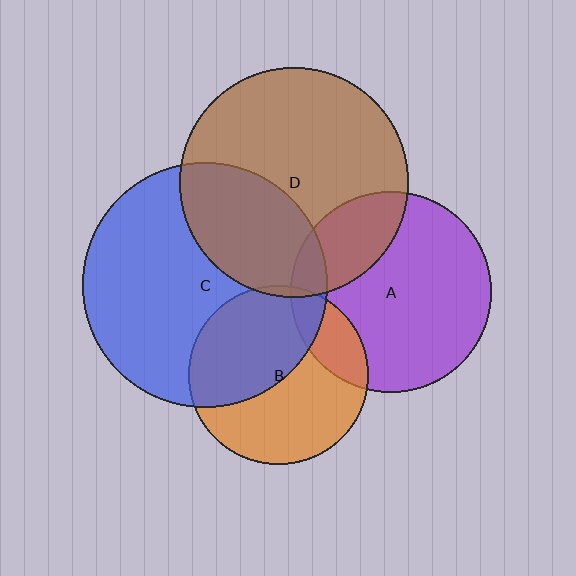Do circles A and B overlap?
Yes.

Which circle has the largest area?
Circle C (blue).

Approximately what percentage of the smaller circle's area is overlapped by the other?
Approximately 20%.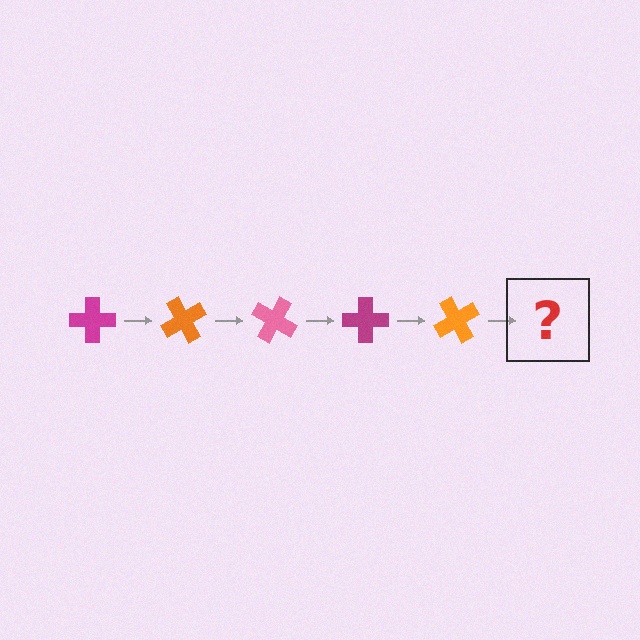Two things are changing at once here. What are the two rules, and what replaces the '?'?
The two rules are that it rotates 60 degrees each step and the color cycles through magenta, orange, and pink. The '?' should be a pink cross, rotated 300 degrees from the start.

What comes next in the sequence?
The next element should be a pink cross, rotated 300 degrees from the start.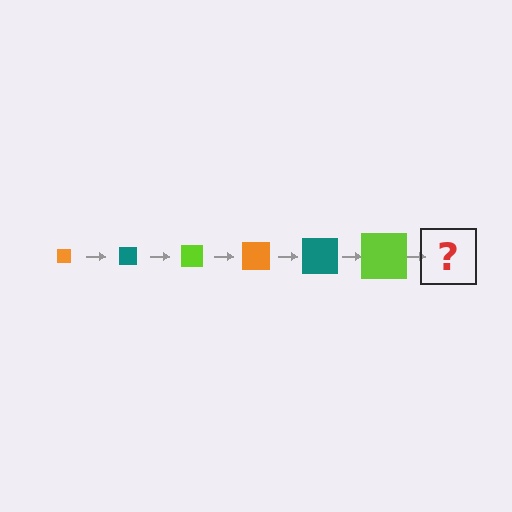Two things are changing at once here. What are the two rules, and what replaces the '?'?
The two rules are that the square grows larger each step and the color cycles through orange, teal, and lime. The '?' should be an orange square, larger than the previous one.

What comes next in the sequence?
The next element should be an orange square, larger than the previous one.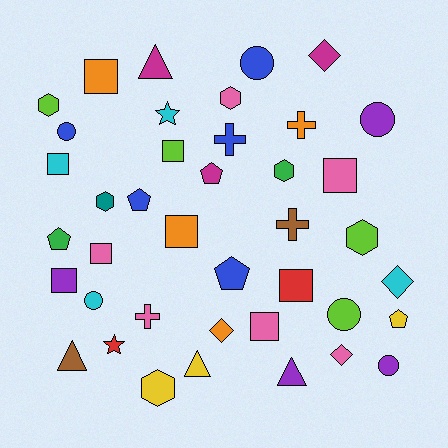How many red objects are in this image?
There are 2 red objects.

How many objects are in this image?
There are 40 objects.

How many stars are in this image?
There are 2 stars.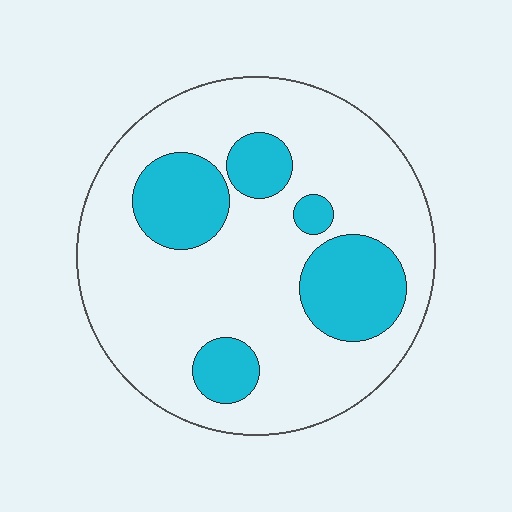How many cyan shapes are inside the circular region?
5.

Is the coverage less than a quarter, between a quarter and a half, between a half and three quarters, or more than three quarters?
Less than a quarter.